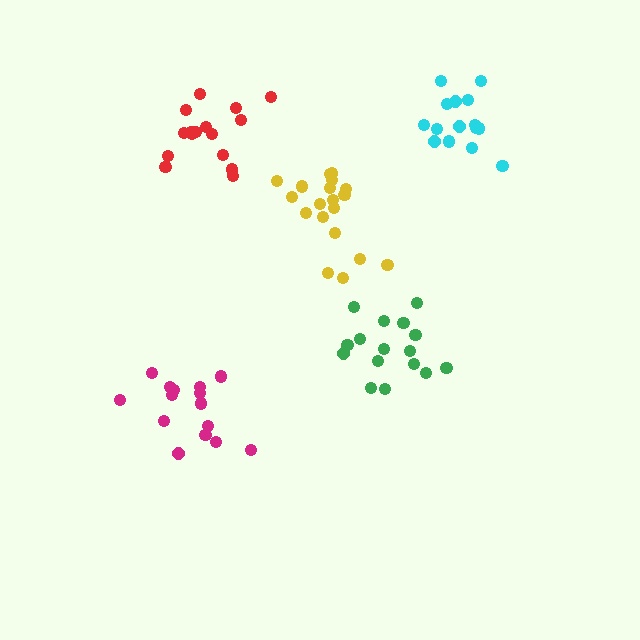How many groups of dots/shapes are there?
There are 5 groups.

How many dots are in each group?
Group 1: 15 dots, Group 2: 19 dots, Group 3: 15 dots, Group 4: 16 dots, Group 5: 16 dots (81 total).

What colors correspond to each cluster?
The clusters are colored: magenta, yellow, cyan, red, green.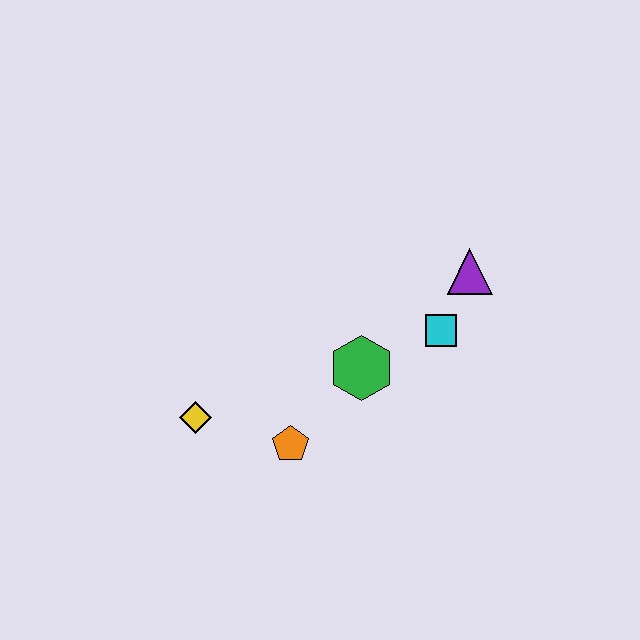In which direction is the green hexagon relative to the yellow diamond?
The green hexagon is to the right of the yellow diamond.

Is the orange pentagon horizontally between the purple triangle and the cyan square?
No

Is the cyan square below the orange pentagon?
No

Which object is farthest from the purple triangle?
The yellow diamond is farthest from the purple triangle.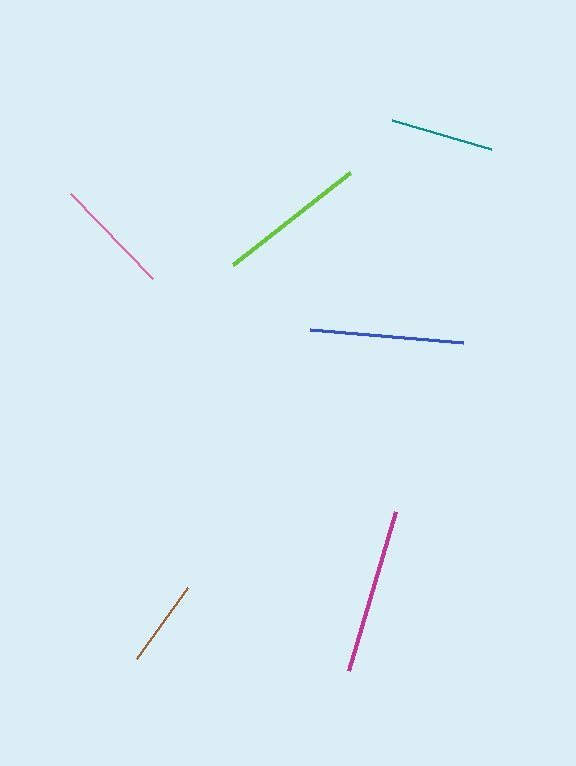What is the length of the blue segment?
The blue segment is approximately 154 pixels long.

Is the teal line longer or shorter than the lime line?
The lime line is longer than the teal line.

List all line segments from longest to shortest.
From longest to shortest: magenta, blue, lime, pink, teal, brown.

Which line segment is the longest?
The magenta line is the longest at approximately 166 pixels.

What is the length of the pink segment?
The pink segment is approximately 118 pixels long.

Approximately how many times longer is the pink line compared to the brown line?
The pink line is approximately 1.4 times the length of the brown line.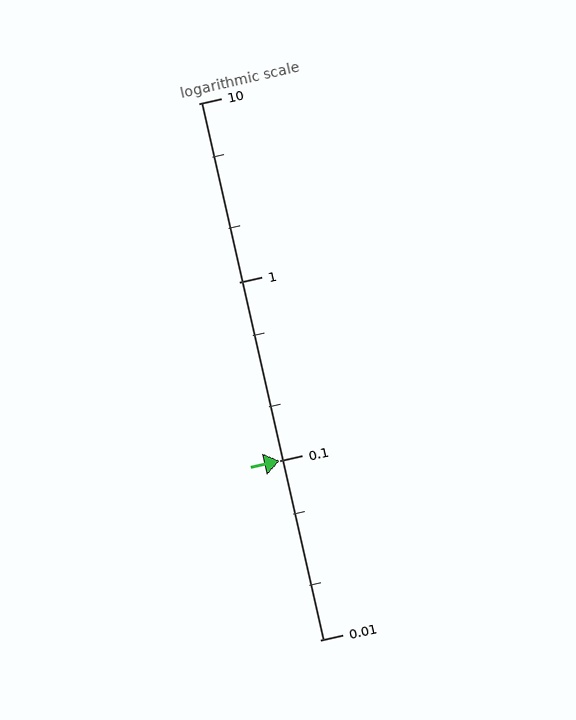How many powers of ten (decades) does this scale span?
The scale spans 3 decades, from 0.01 to 10.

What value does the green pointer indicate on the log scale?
The pointer indicates approximately 0.1.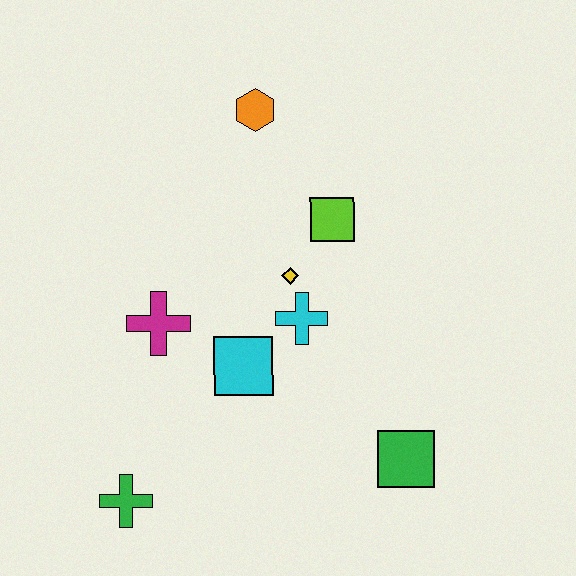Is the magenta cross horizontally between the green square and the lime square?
No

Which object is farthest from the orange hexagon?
The green cross is farthest from the orange hexagon.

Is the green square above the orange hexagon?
No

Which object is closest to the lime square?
The yellow diamond is closest to the lime square.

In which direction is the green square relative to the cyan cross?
The green square is below the cyan cross.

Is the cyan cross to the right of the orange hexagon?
Yes